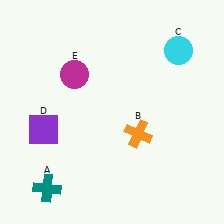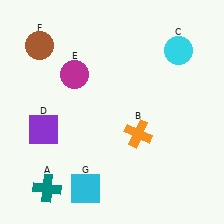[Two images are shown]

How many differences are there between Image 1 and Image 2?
There are 2 differences between the two images.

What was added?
A brown circle (F), a cyan square (G) were added in Image 2.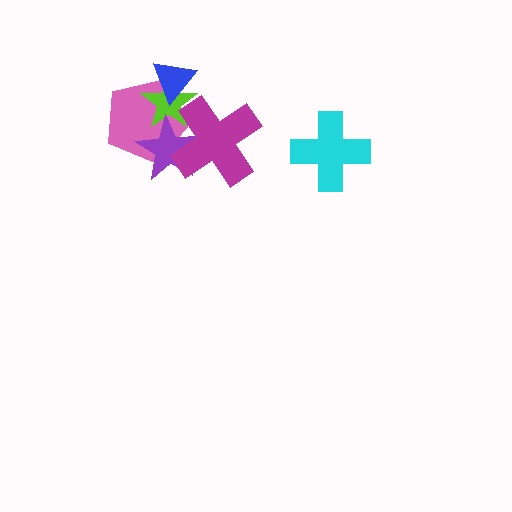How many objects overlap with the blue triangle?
2 objects overlap with the blue triangle.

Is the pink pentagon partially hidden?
Yes, it is partially covered by another shape.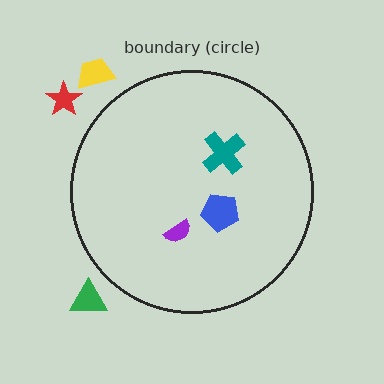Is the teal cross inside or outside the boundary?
Inside.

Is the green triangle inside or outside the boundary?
Outside.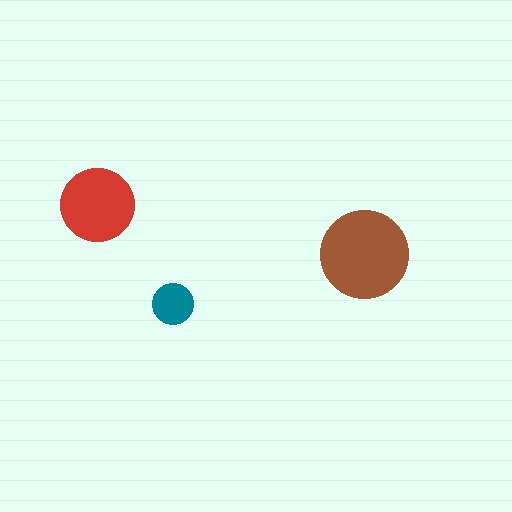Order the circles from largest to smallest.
the brown one, the red one, the teal one.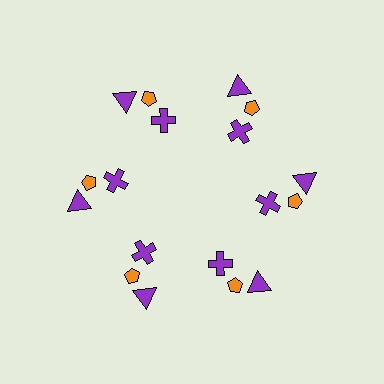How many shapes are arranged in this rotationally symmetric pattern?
There are 18 shapes, arranged in 6 groups of 3.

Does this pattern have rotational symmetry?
Yes, this pattern has 6-fold rotational symmetry. It looks the same after rotating 60 degrees around the center.